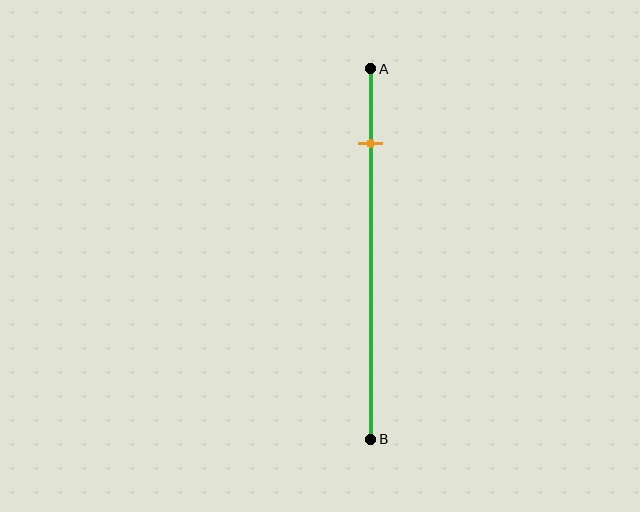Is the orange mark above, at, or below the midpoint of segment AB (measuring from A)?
The orange mark is above the midpoint of segment AB.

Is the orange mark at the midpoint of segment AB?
No, the mark is at about 20% from A, not at the 50% midpoint.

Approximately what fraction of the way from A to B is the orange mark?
The orange mark is approximately 20% of the way from A to B.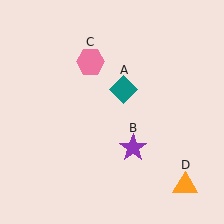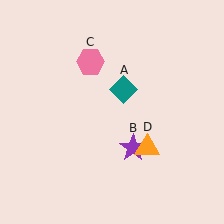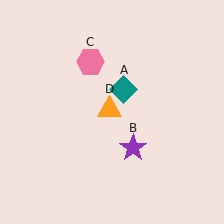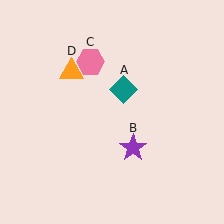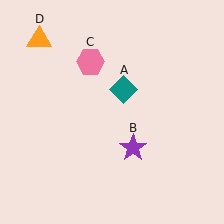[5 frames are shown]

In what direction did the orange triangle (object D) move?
The orange triangle (object D) moved up and to the left.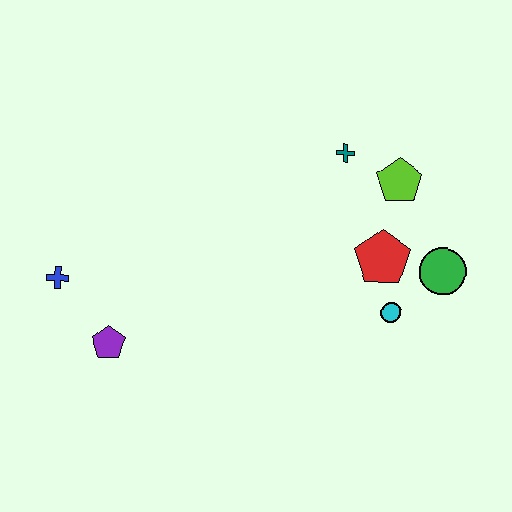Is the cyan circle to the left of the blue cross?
No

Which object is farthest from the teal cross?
The blue cross is farthest from the teal cross.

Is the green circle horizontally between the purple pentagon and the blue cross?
No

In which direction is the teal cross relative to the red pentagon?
The teal cross is above the red pentagon.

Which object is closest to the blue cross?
The purple pentagon is closest to the blue cross.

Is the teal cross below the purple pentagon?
No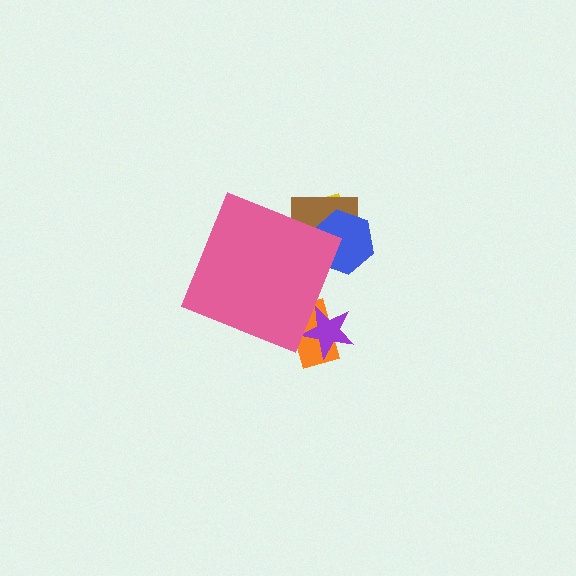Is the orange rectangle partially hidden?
Yes, the orange rectangle is partially hidden behind the pink diamond.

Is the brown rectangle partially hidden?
Yes, the brown rectangle is partially hidden behind the pink diamond.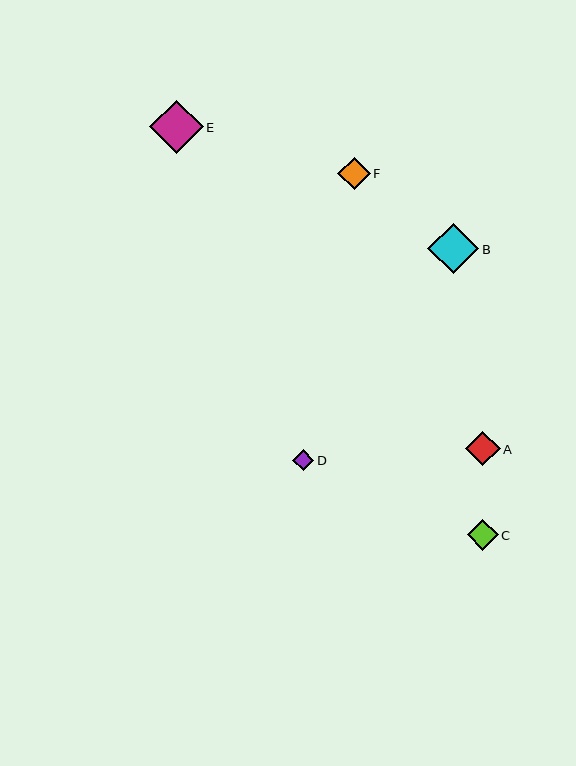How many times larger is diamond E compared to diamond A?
Diamond E is approximately 1.6 times the size of diamond A.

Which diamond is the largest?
Diamond E is the largest with a size of approximately 54 pixels.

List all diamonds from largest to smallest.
From largest to smallest: E, B, A, F, C, D.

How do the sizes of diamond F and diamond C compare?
Diamond F and diamond C are approximately the same size.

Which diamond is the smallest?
Diamond D is the smallest with a size of approximately 21 pixels.